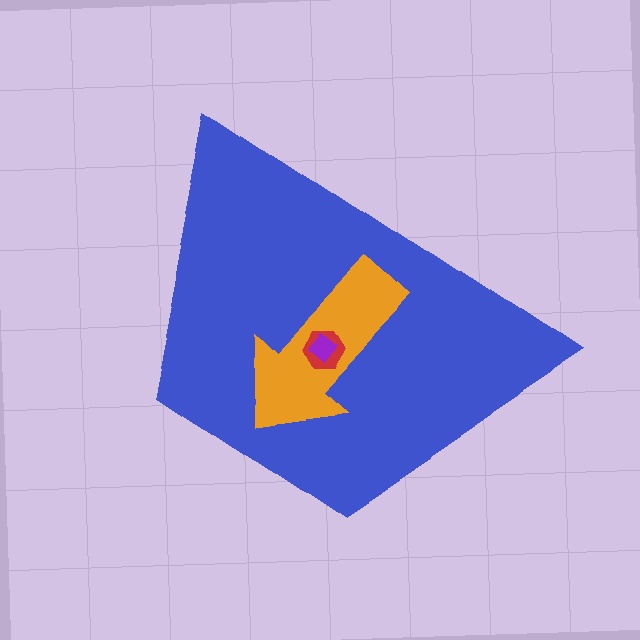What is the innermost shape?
The purple diamond.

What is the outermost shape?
The blue trapezoid.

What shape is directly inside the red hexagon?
The purple diamond.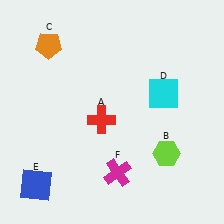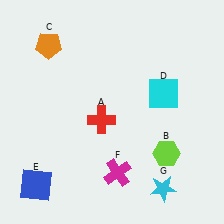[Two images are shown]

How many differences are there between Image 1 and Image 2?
There is 1 difference between the two images.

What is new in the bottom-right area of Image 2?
A cyan star (G) was added in the bottom-right area of Image 2.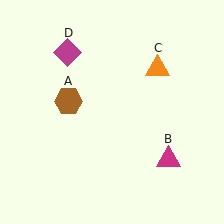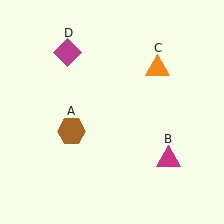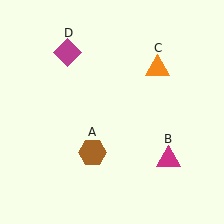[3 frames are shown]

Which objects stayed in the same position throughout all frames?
Magenta triangle (object B) and orange triangle (object C) and magenta diamond (object D) remained stationary.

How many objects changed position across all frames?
1 object changed position: brown hexagon (object A).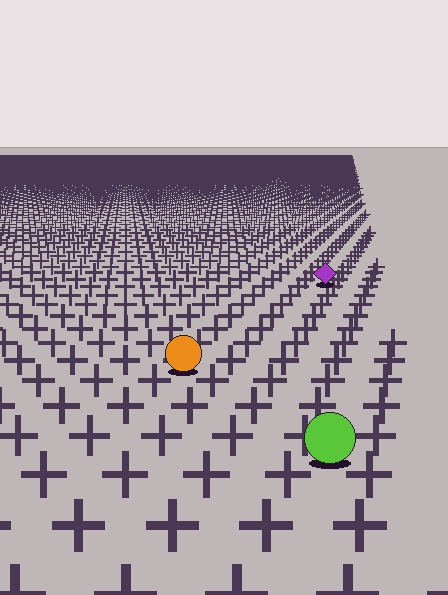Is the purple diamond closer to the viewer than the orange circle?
No. The orange circle is closer — you can tell from the texture gradient: the ground texture is coarser near it.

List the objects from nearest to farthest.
From nearest to farthest: the lime circle, the orange circle, the purple diamond.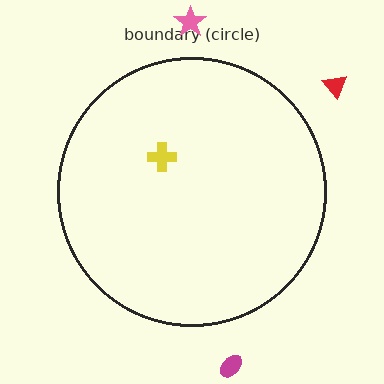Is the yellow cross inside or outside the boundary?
Inside.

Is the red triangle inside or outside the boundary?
Outside.